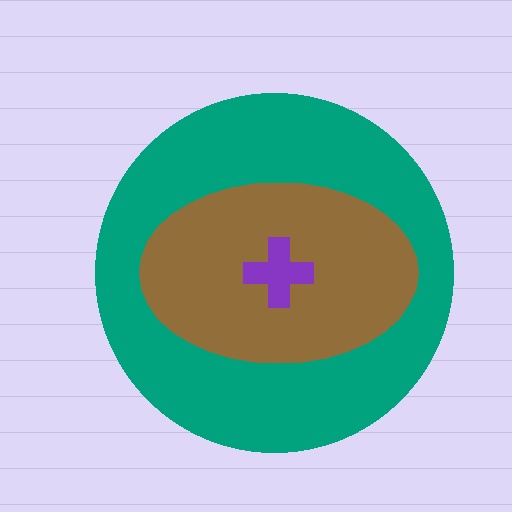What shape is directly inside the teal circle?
The brown ellipse.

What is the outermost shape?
The teal circle.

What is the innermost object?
The purple cross.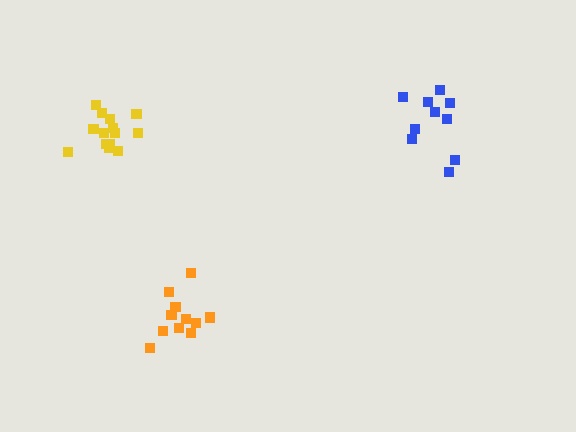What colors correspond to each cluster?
The clusters are colored: yellow, blue, orange.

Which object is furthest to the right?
The blue cluster is rightmost.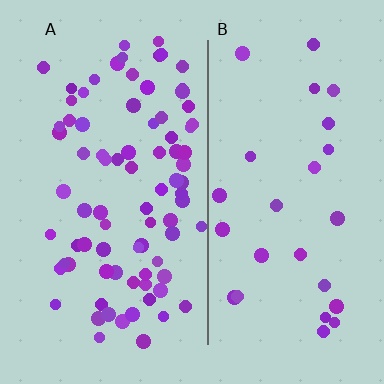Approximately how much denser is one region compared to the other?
Approximately 3.1× — region A over region B.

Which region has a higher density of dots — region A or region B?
A (the left).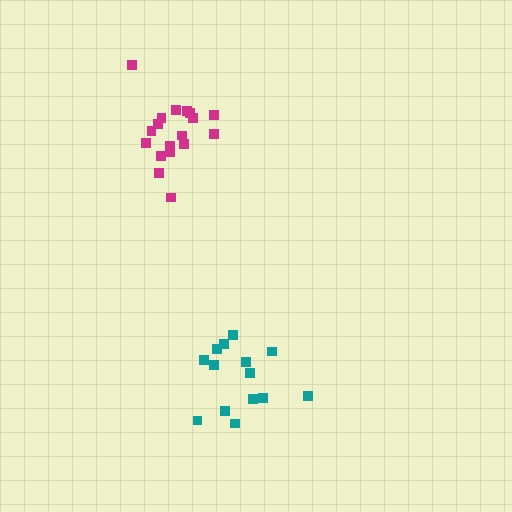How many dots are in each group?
Group 1: 18 dots, Group 2: 14 dots (32 total).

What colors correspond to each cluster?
The clusters are colored: magenta, teal.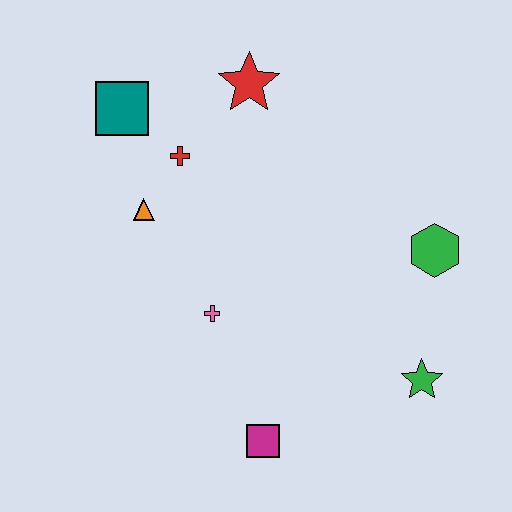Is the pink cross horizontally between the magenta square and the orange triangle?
Yes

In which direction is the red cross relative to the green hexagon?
The red cross is to the left of the green hexagon.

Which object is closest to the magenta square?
The pink cross is closest to the magenta square.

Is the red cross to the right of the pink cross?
No